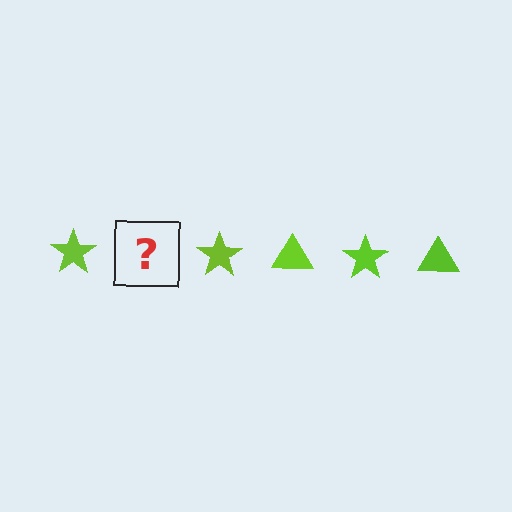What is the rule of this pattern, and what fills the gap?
The rule is that the pattern cycles through star, triangle shapes in lime. The gap should be filled with a lime triangle.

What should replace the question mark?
The question mark should be replaced with a lime triangle.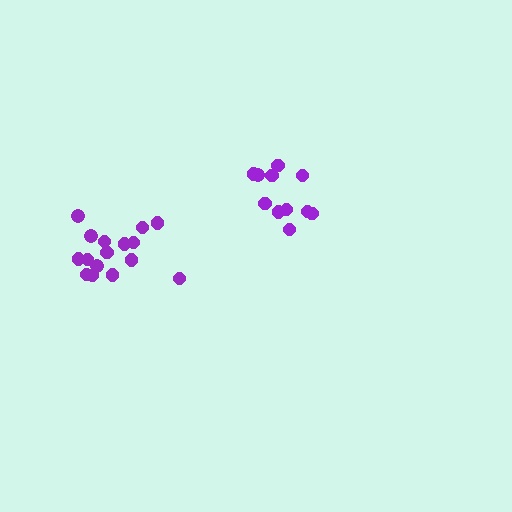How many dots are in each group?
Group 1: 16 dots, Group 2: 11 dots (27 total).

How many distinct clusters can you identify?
There are 2 distinct clusters.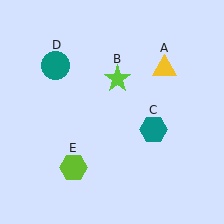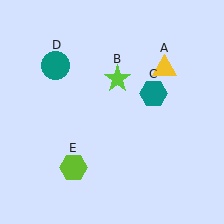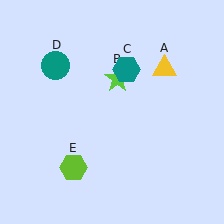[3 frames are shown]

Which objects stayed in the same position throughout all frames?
Yellow triangle (object A) and lime star (object B) and teal circle (object D) and lime hexagon (object E) remained stationary.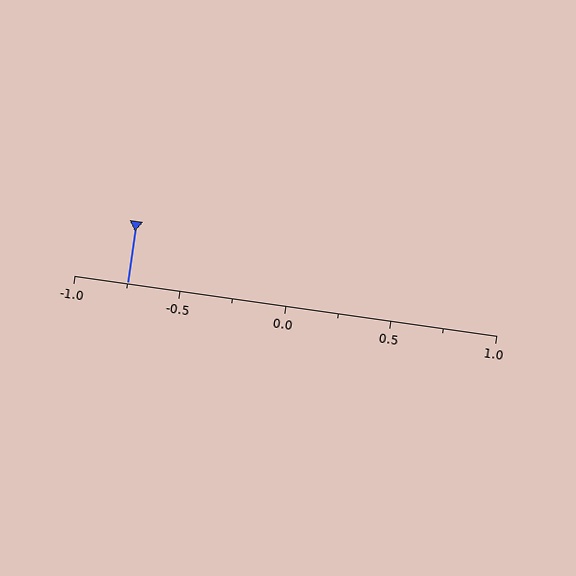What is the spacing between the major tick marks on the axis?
The major ticks are spaced 0.5 apart.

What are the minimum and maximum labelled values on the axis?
The axis runs from -1.0 to 1.0.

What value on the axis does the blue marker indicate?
The marker indicates approximately -0.75.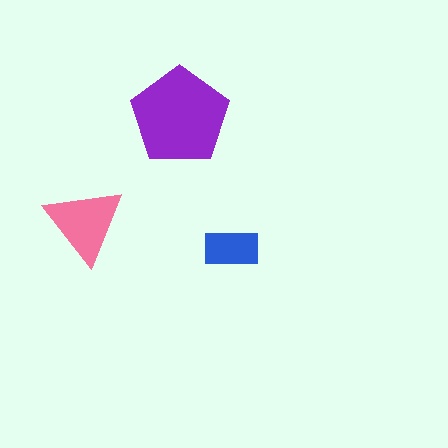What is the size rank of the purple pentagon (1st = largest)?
1st.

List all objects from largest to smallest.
The purple pentagon, the pink triangle, the blue rectangle.